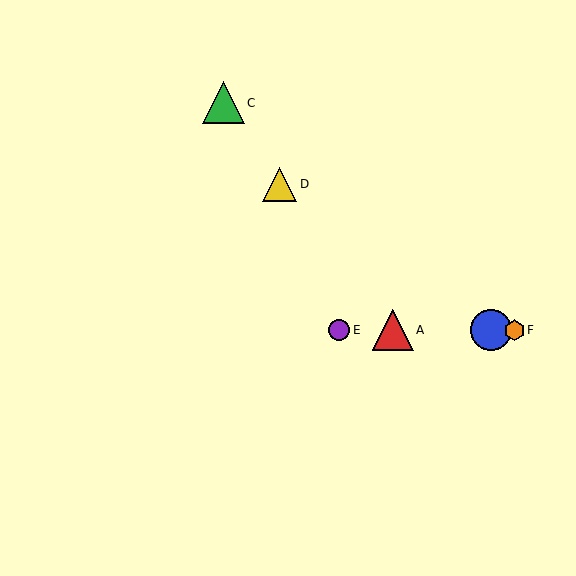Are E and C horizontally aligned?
No, E is at y≈330 and C is at y≈103.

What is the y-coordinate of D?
Object D is at y≈184.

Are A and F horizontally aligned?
Yes, both are at y≈330.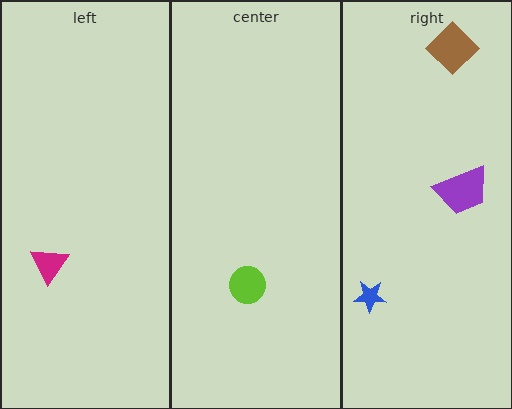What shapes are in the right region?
The blue star, the brown diamond, the purple trapezoid.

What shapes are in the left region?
The magenta triangle.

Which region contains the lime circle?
The center region.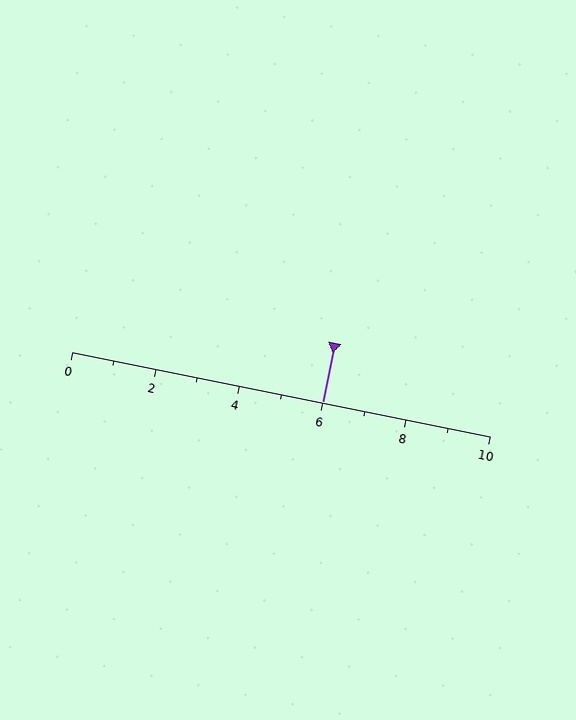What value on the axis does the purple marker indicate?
The marker indicates approximately 6.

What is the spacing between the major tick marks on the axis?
The major ticks are spaced 2 apart.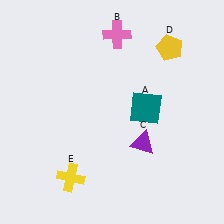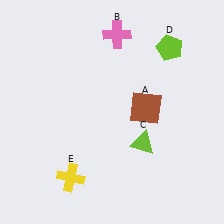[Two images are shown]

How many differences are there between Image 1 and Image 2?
There are 3 differences between the two images.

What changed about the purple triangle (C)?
In Image 1, C is purple. In Image 2, it changed to lime.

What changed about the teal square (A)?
In Image 1, A is teal. In Image 2, it changed to brown.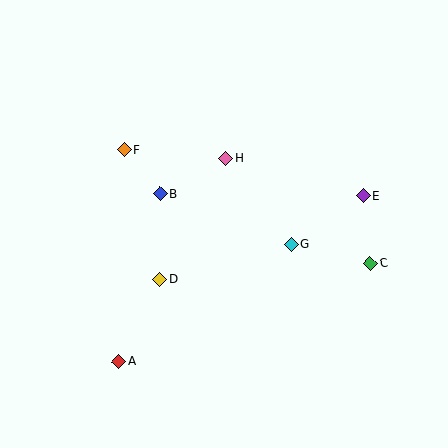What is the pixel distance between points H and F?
The distance between H and F is 102 pixels.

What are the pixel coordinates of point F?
Point F is at (124, 150).